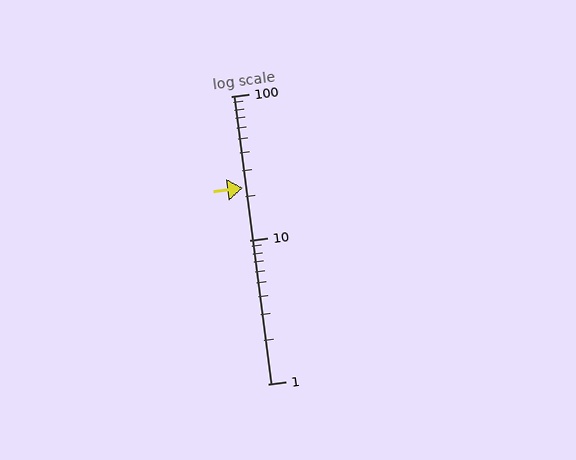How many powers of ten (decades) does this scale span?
The scale spans 2 decades, from 1 to 100.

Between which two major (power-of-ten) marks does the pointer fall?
The pointer is between 10 and 100.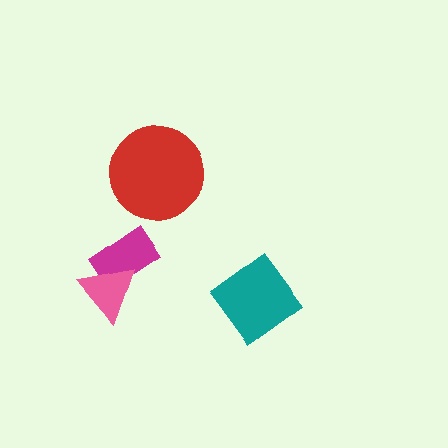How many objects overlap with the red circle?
0 objects overlap with the red circle.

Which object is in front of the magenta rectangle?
The pink triangle is in front of the magenta rectangle.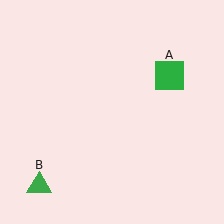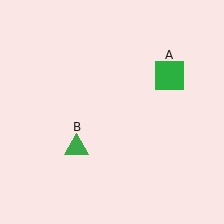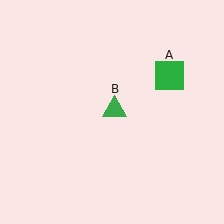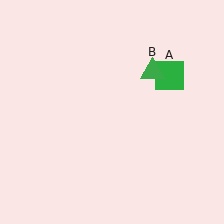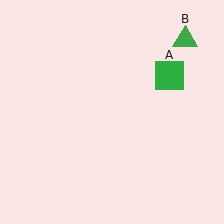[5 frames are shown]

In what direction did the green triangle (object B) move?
The green triangle (object B) moved up and to the right.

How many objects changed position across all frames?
1 object changed position: green triangle (object B).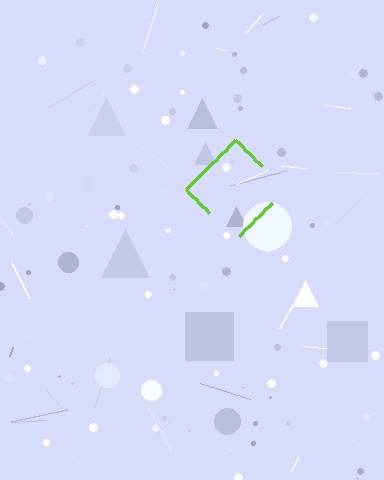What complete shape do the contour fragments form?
The contour fragments form a diamond.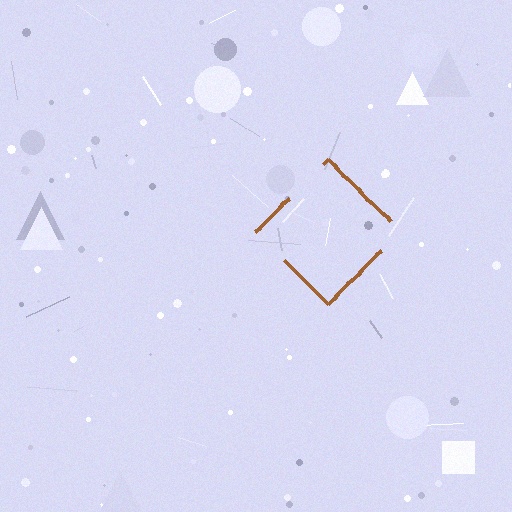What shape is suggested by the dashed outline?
The dashed outline suggests a diamond.